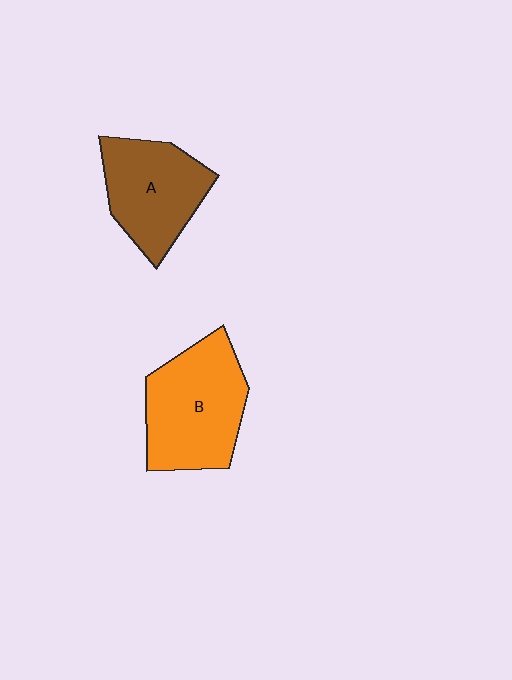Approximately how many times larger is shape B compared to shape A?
Approximately 1.2 times.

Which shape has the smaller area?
Shape A (brown).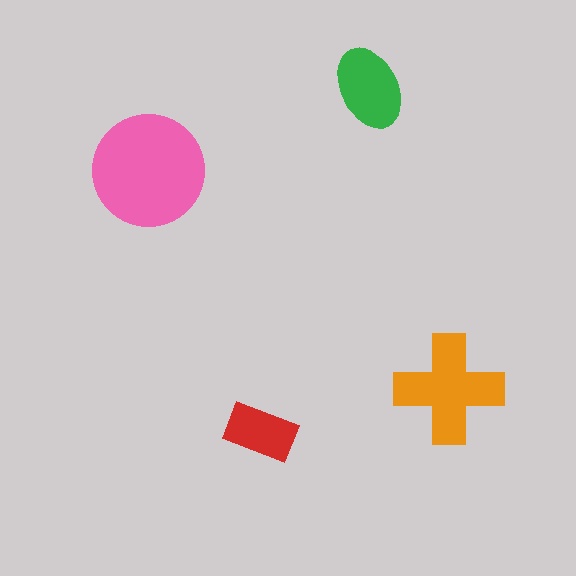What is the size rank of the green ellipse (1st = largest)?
3rd.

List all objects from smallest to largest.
The red rectangle, the green ellipse, the orange cross, the pink circle.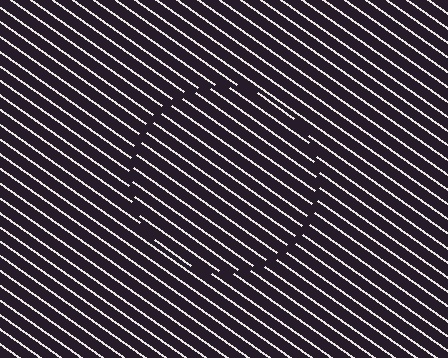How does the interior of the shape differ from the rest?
The interior of the shape contains the same grating, shifted by half a period — the contour is defined by the phase discontinuity where line-ends from the inner and outer gratings abut.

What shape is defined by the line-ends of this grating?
An illusory circle. The interior of the shape contains the same grating, shifted by half a period — the contour is defined by the phase discontinuity where line-ends from the inner and outer gratings abut.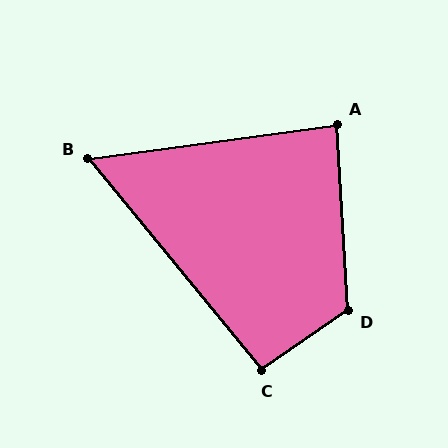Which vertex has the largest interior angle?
D, at approximately 122 degrees.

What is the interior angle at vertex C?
Approximately 95 degrees (approximately right).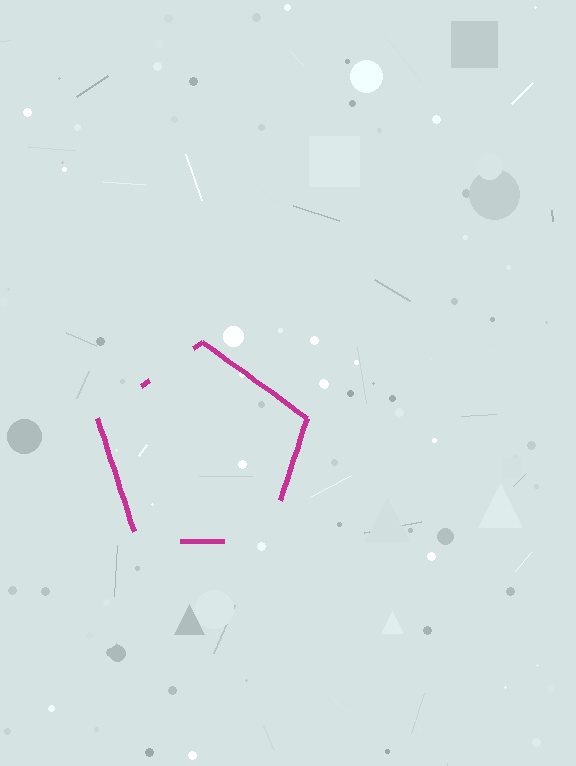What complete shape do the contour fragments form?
The contour fragments form a pentagon.